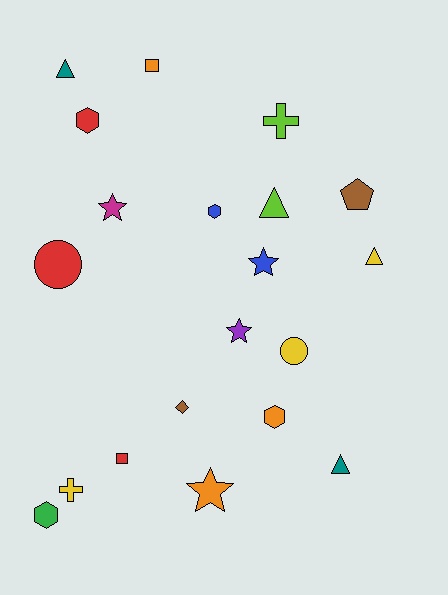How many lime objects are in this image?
There are 2 lime objects.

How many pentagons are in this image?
There is 1 pentagon.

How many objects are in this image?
There are 20 objects.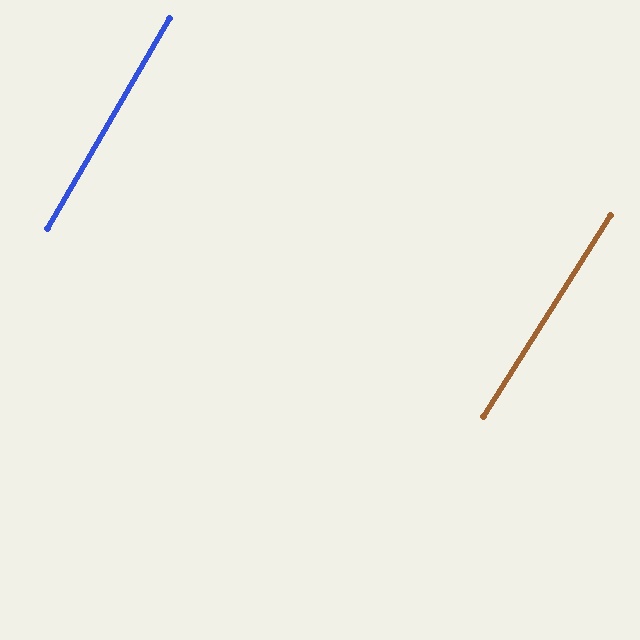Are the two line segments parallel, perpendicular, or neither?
Parallel — their directions differ by only 1.9°.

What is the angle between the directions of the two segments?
Approximately 2 degrees.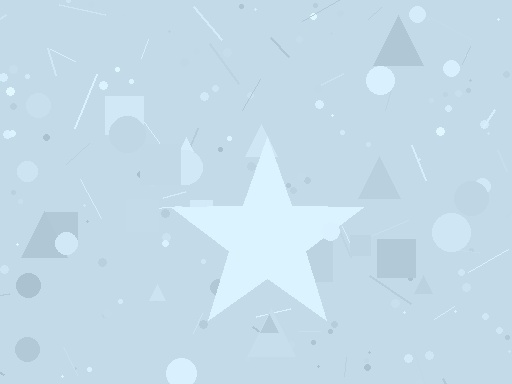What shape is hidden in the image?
A star is hidden in the image.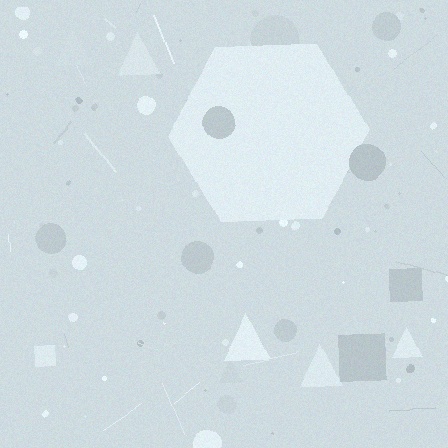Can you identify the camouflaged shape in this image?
The camouflaged shape is a hexagon.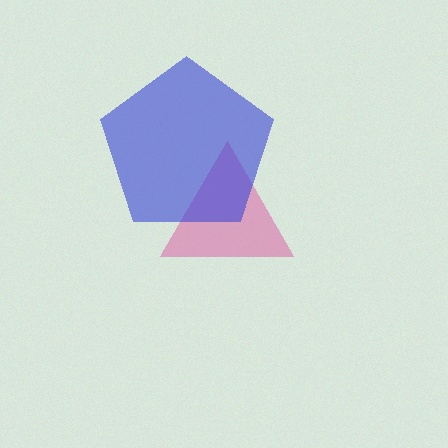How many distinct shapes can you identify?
There are 2 distinct shapes: a pink triangle, a blue pentagon.